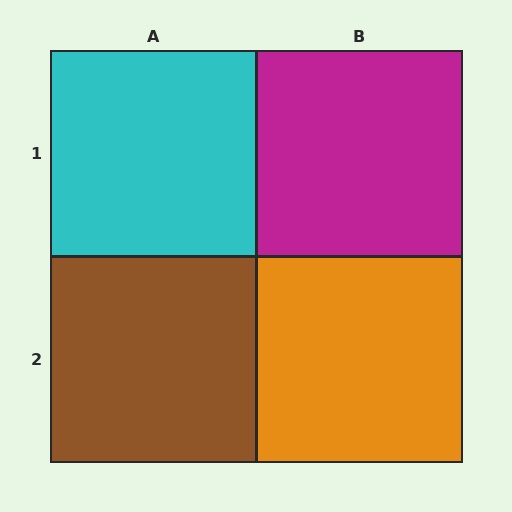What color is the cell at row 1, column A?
Cyan.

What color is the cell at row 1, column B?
Magenta.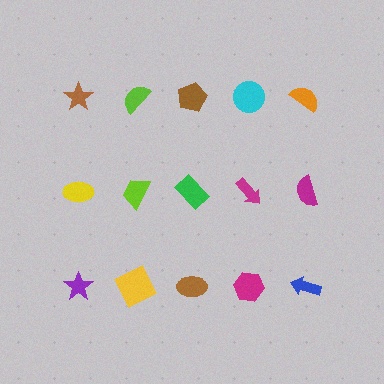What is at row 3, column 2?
A yellow square.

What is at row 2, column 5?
A magenta semicircle.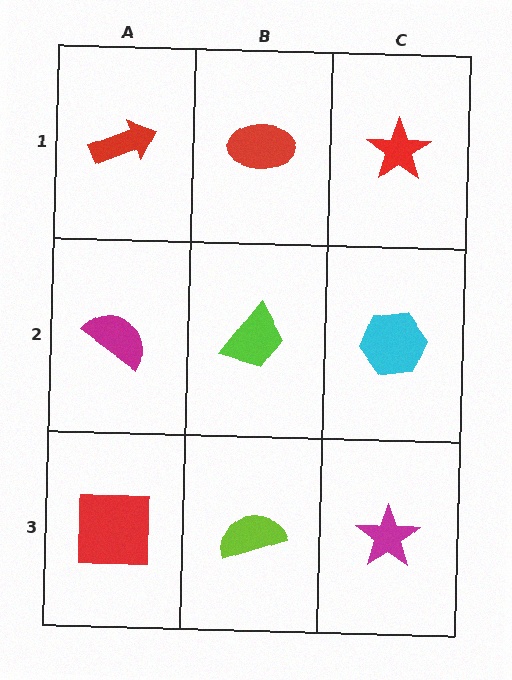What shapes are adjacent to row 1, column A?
A magenta semicircle (row 2, column A), a red ellipse (row 1, column B).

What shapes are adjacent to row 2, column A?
A red arrow (row 1, column A), a red square (row 3, column A), a lime trapezoid (row 2, column B).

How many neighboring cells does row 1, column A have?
2.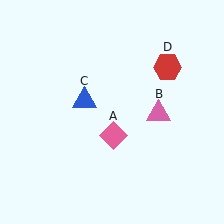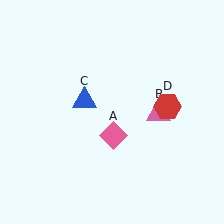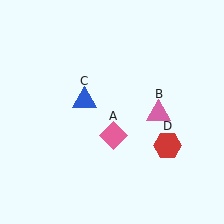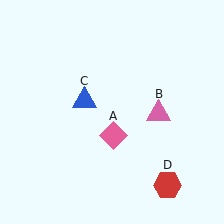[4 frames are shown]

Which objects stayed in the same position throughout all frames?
Pink diamond (object A) and pink triangle (object B) and blue triangle (object C) remained stationary.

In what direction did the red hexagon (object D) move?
The red hexagon (object D) moved down.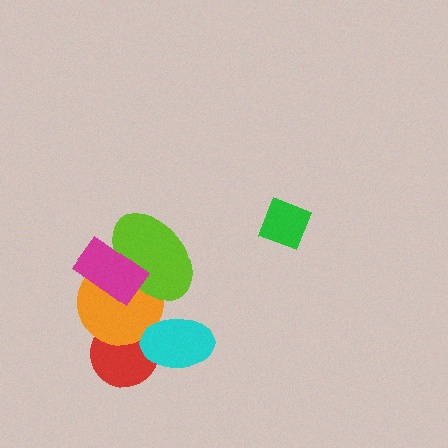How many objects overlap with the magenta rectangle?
2 objects overlap with the magenta rectangle.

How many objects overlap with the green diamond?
0 objects overlap with the green diamond.